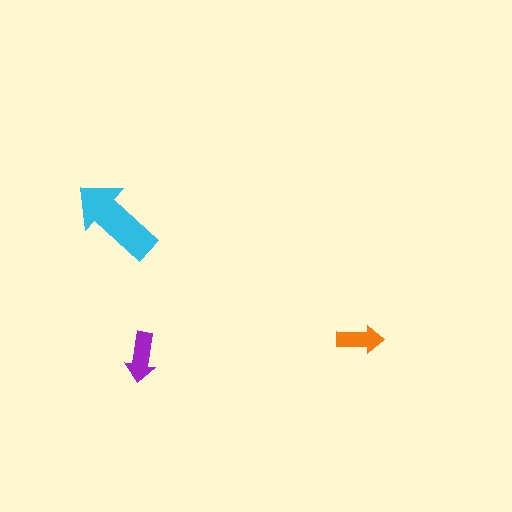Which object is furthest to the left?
The cyan arrow is leftmost.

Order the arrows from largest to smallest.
the cyan one, the purple one, the orange one.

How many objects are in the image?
There are 3 objects in the image.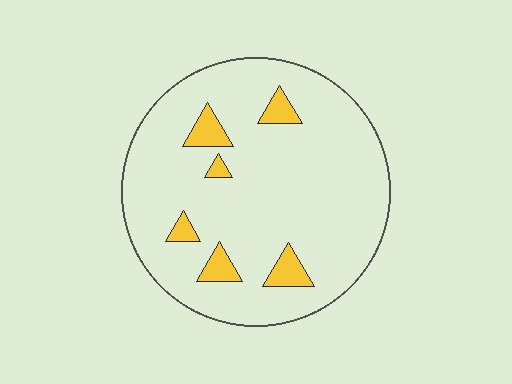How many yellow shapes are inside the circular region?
6.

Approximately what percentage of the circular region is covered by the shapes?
Approximately 10%.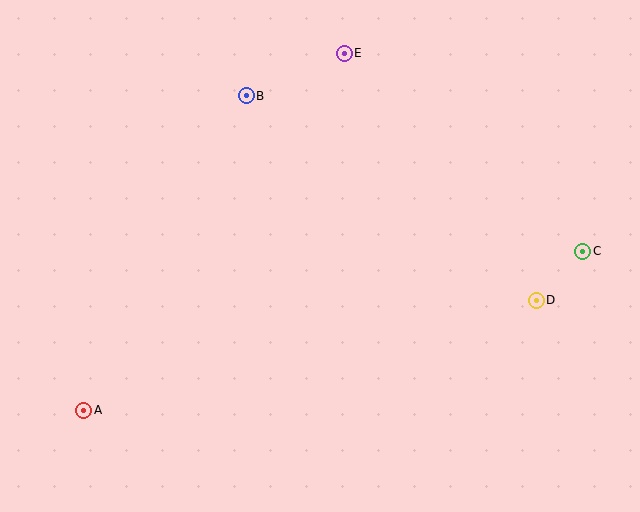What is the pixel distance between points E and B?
The distance between E and B is 107 pixels.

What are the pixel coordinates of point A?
Point A is at (84, 410).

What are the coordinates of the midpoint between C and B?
The midpoint between C and B is at (415, 173).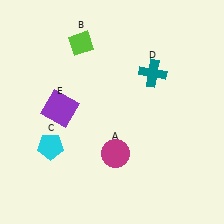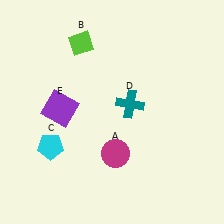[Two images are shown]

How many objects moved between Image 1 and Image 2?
1 object moved between the two images.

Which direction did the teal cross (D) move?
The teal cross (D) moved down.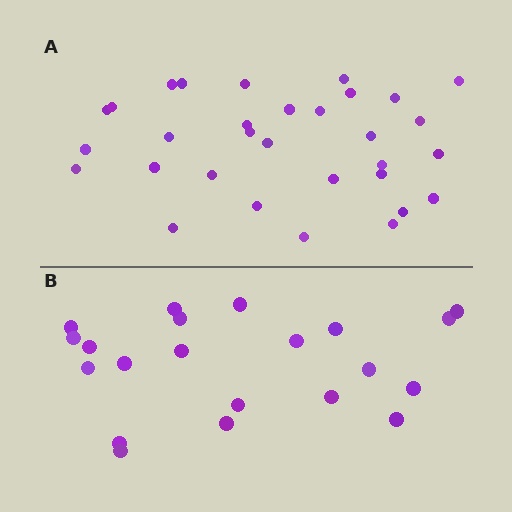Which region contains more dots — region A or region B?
Region A (the top region) has more dots.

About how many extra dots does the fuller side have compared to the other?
Region A has roughly 10 or so more dots than region B.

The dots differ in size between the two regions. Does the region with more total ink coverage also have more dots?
No. Region B has more total ink coverage because its dots are larger, but region A actually contains more individual dots. Total area can be misleading — the number of items is what matters here.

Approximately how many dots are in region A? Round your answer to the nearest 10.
About 30 dots. (The exact count is 31, which rounds to 30.)